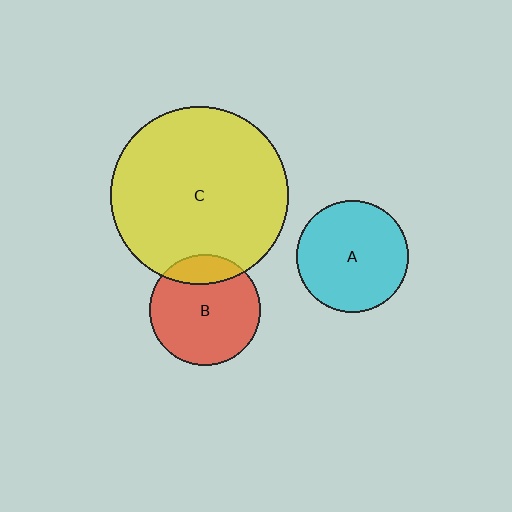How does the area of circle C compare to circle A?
Approximately 2.5 times.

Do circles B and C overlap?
Yes.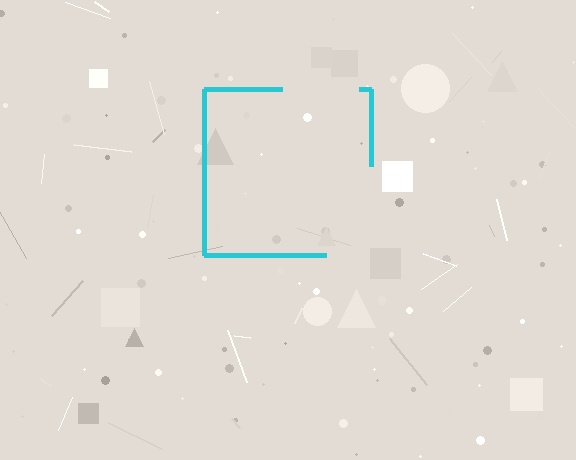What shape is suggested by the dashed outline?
The dashed outline suggests a square.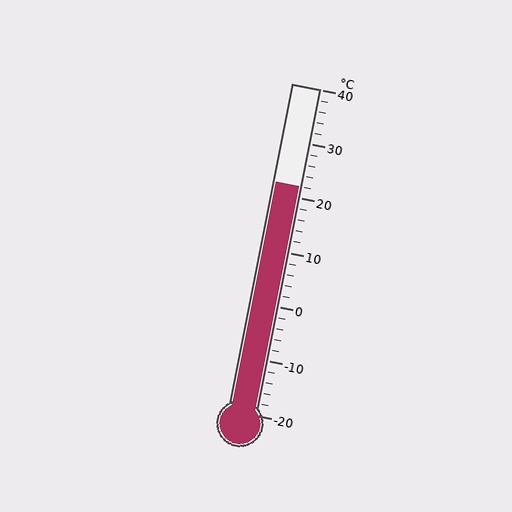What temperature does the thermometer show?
The thermometer shows approximately 22°C.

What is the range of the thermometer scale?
The thermometer scale ranges from -20°C to 40°C.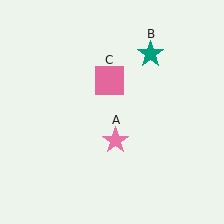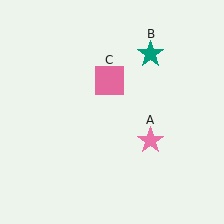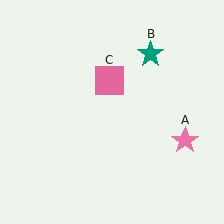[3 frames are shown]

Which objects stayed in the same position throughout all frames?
Teal star (object B) and pink square (object C) remained stationary.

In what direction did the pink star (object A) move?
The pink star (object A) moved right.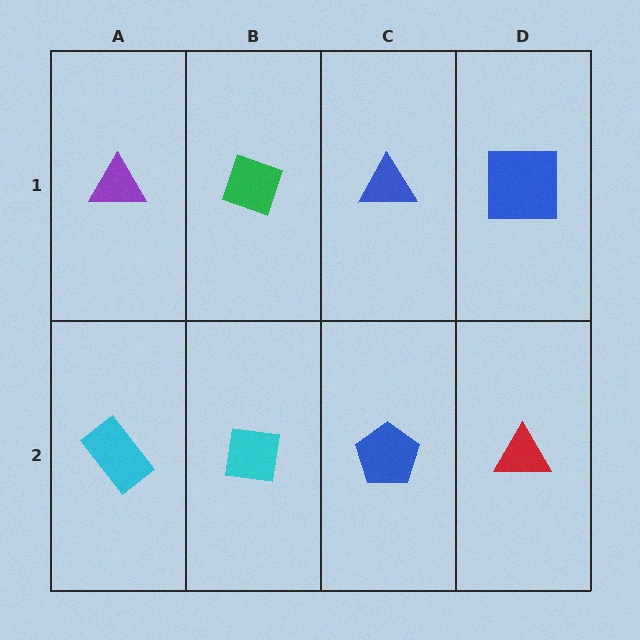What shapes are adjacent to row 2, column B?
A green diamond (row 1, column B), a cyan rectangle (row 2, column A), a blue pentagon (row 2, column C).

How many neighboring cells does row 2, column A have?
2.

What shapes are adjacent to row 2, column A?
A purple triangle (row 1, column A), a cyan square (row 2, column B).